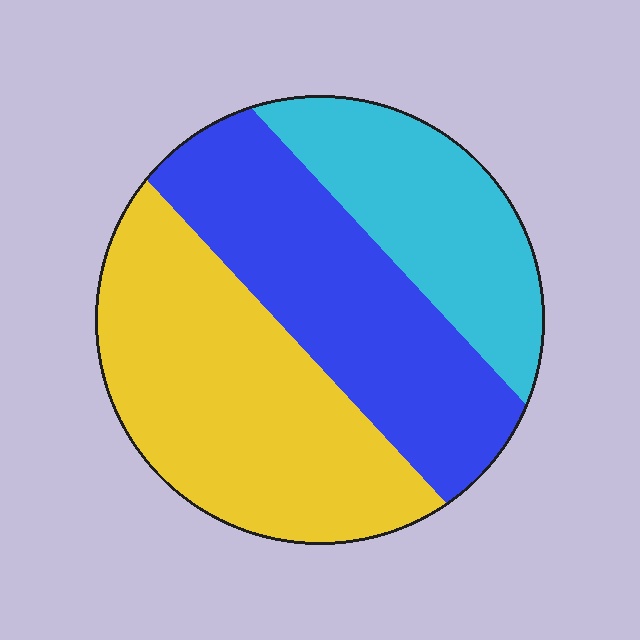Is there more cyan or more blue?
Blue.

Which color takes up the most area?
Yellow, at roughly 40%.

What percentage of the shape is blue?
Blue takes up about one third (1/3) of the shape.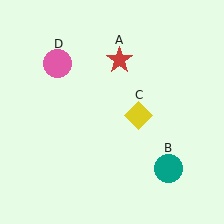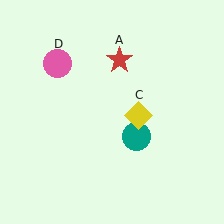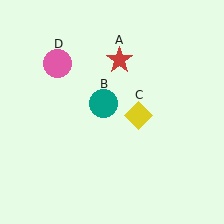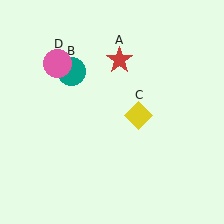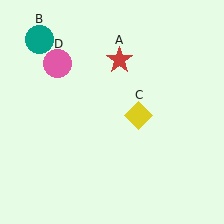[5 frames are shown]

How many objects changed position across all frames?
1 object changed position: teal circle (object B).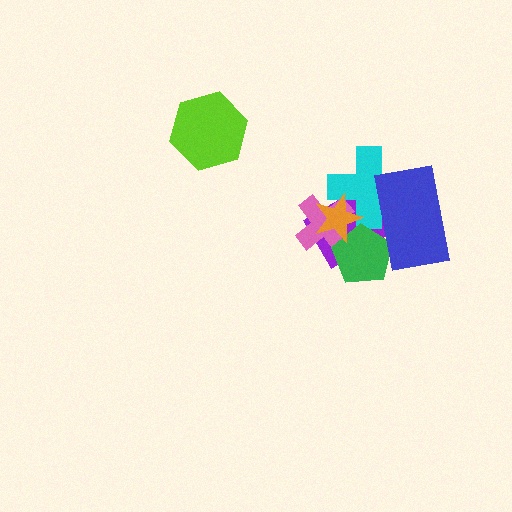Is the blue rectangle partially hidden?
No, no other shape covers it.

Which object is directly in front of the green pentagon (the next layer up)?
The orange star is directly in front of the green pentagon.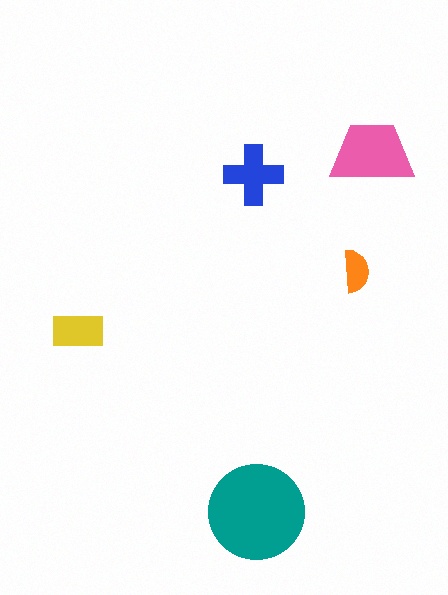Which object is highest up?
The pink trapezoid is topmost.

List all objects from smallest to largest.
The orange semicircle, the yellow rectangle, the blue cross, the pink trapezoid, the teal circle.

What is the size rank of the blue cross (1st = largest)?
3rd.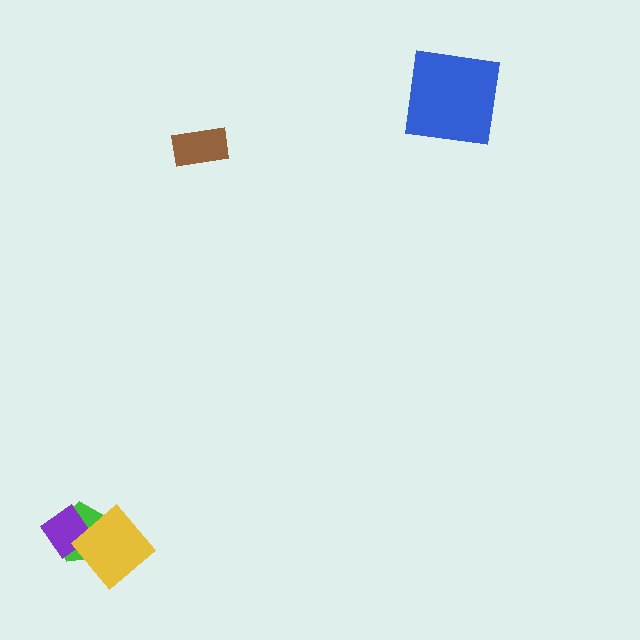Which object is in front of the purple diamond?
The yellow diamond is in front of the purple diamond.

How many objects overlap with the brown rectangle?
0 objects overlap with the brown rectangle.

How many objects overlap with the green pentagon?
2 objects overlap with the green pentagon.